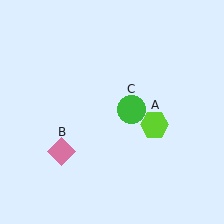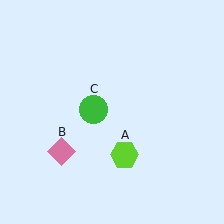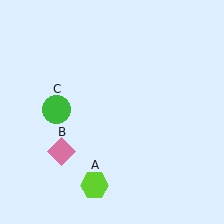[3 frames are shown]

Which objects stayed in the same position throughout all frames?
Pink diamond (object B) remained stationary.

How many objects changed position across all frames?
2 objects changed position: lime hexagon (object A), green circle (object C).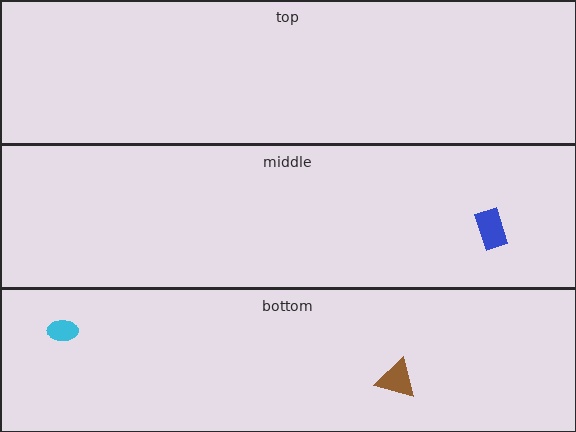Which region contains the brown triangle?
The bottom region.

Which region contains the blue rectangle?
The middle region.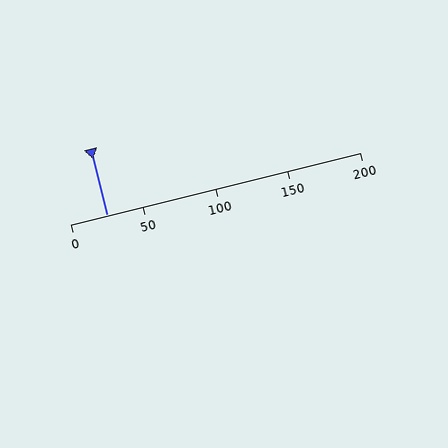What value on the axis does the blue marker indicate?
The marker indicates approximately 25.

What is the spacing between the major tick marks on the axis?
The major ticks are spaced 50 apart.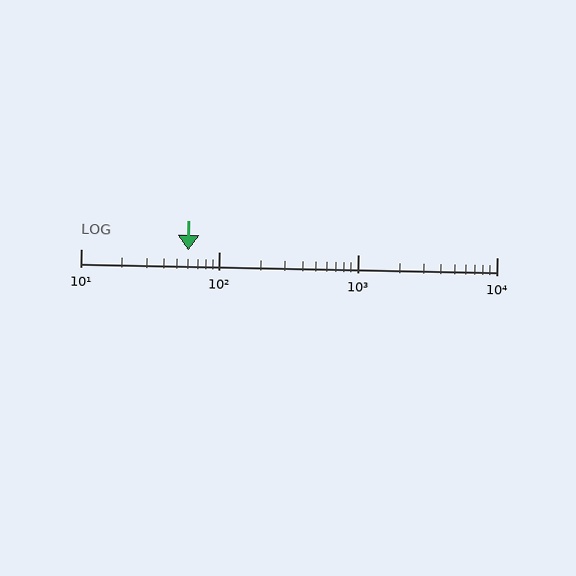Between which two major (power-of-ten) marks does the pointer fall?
The pointer is between 10 and 100.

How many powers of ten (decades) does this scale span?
The scale spans 3 decades, from 10 to 10000.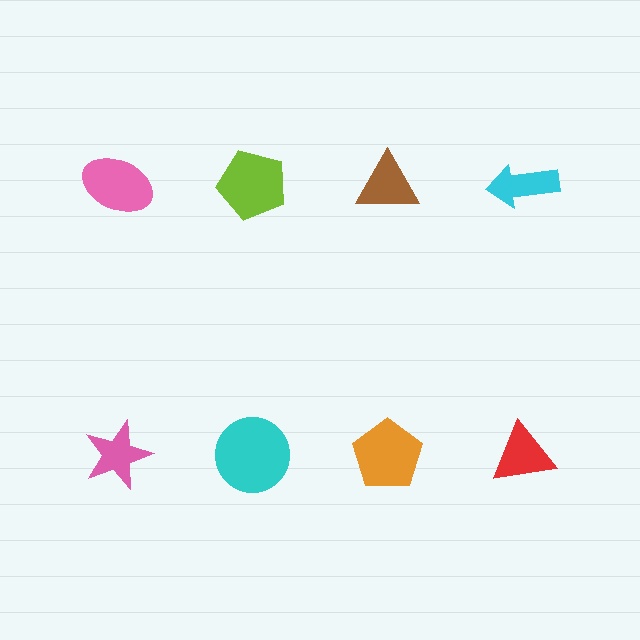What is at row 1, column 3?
A brown triangle.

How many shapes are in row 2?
4 shapes.